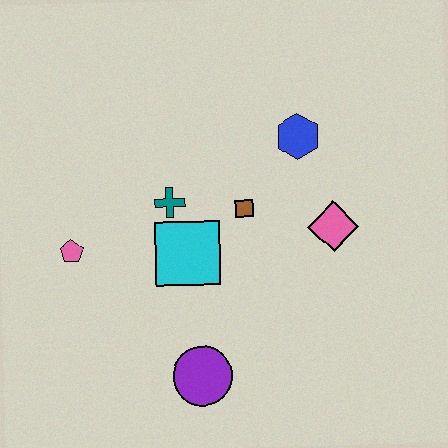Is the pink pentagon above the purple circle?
Yes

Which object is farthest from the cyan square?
The blue hexagon is farthest from the cyan square.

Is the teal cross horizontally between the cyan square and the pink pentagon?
Yes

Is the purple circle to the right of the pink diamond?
No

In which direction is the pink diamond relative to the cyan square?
The pink diamond is to the right of the cyan square.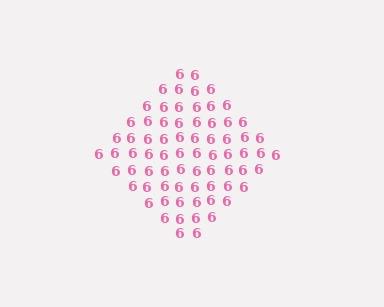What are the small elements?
The small elements are digit 6's.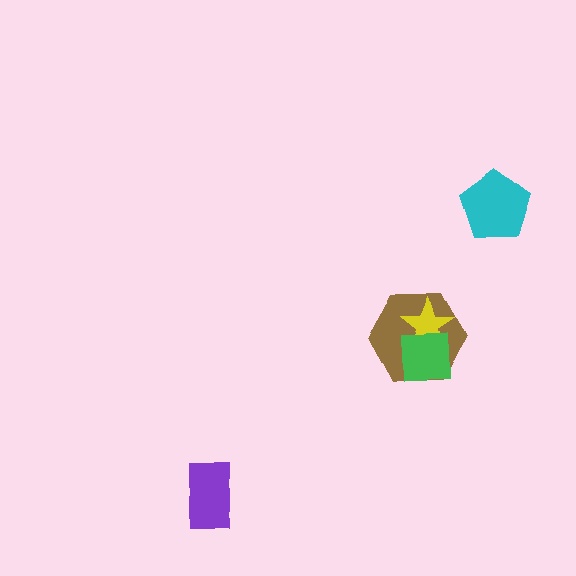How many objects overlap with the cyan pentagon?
0 objects overlap with the cyan pentagon.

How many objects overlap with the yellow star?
2 objects overlap with the yellow star.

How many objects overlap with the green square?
2 objects overlap with the green square.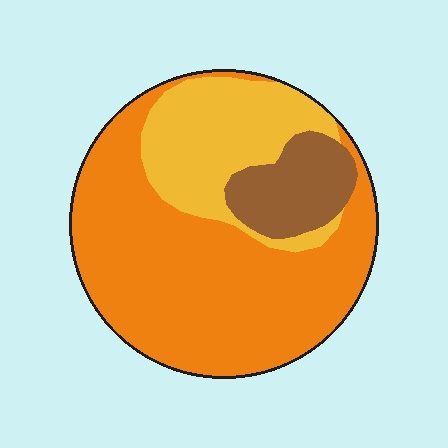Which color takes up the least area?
Brown, at roughly 15%.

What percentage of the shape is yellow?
Yellow takes up less than a quarter of the shape.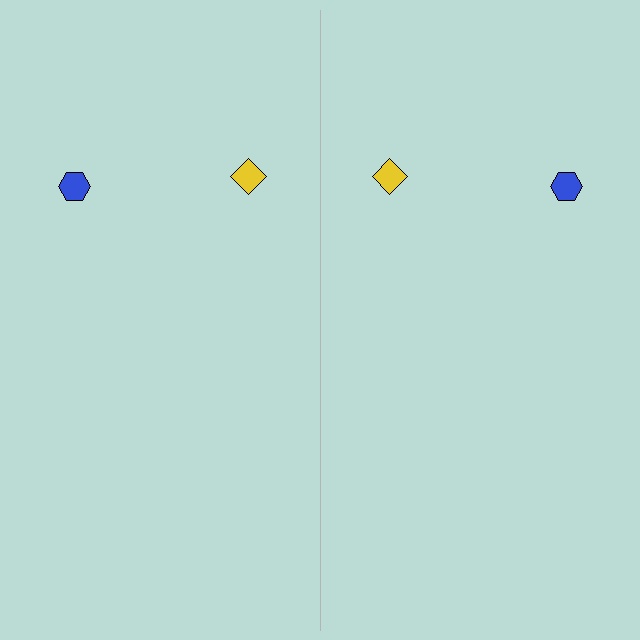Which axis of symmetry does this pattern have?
The pattern has a vertical axis of symmetry running through the center of the image.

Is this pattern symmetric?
Yes, this pattern has bilateral (reflection) symmetry.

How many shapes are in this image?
There are 4 shapes in this image.